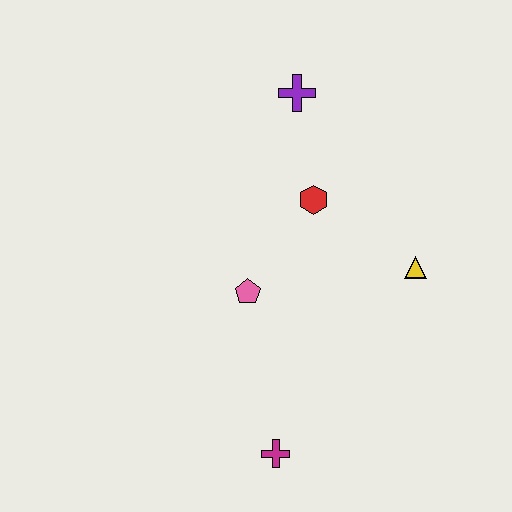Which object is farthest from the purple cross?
The magenta cross is farthest from the purple cross.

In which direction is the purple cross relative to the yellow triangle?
The purple cross is above the yellow triangle.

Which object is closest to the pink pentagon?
The red hexagon is closest to the pink pentagon.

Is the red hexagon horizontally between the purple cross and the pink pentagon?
No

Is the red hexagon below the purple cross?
Yes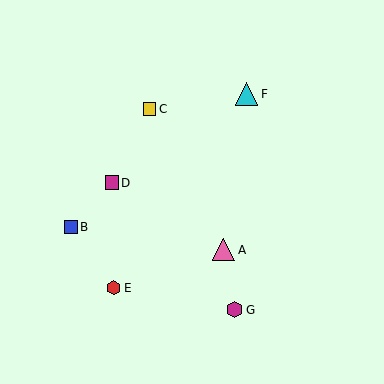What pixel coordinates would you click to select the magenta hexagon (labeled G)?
Click at (235, 310) to select the magenta hexagon G.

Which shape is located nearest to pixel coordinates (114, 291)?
The red hexagon (labeled E) at (114, 288) is nearest to that location.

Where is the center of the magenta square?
The center of the magenta square is at (112, 183).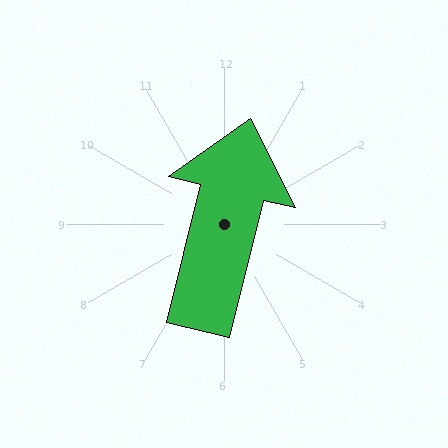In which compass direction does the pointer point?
North.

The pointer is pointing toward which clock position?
Roughly 12 o'clock.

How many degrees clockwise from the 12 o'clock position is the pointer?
Approximately 14 degrees.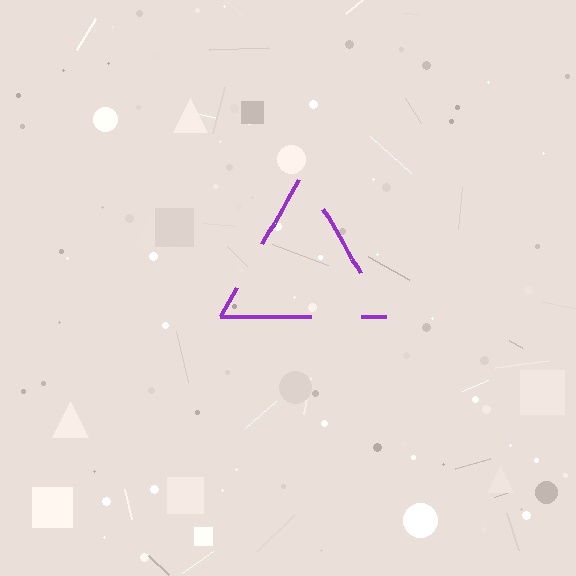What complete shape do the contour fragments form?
The contour fragments form a triangle.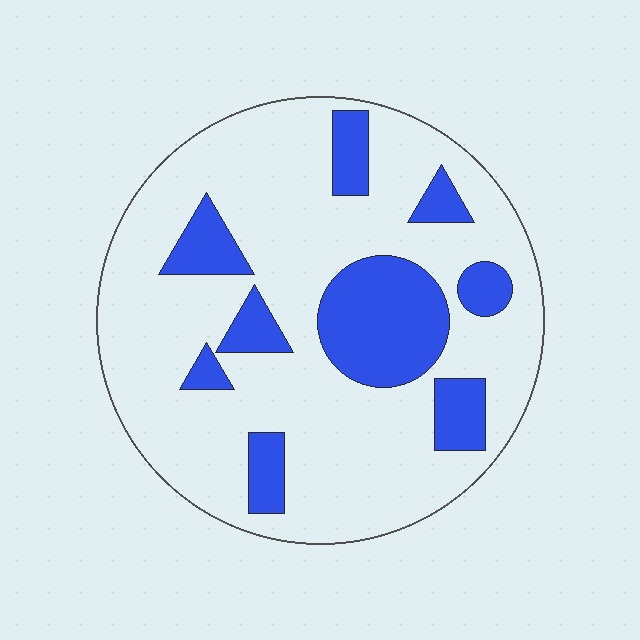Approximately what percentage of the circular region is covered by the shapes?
Approximately 25%.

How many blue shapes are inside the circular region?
9.